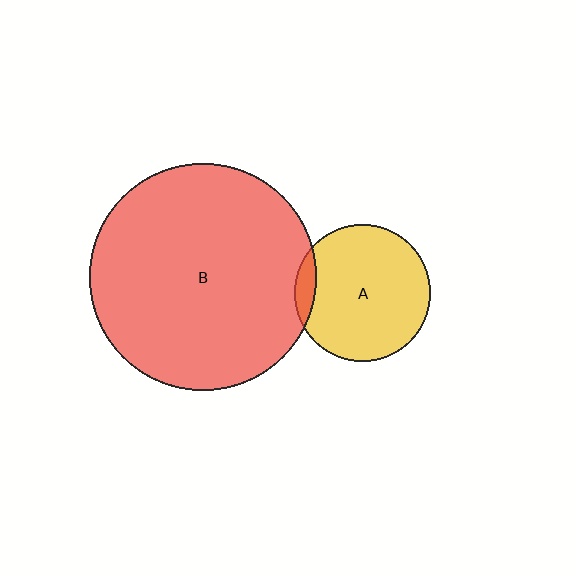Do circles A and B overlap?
Yes.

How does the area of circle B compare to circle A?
Approximately 2.8 times.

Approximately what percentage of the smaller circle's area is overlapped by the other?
Approximately 10%.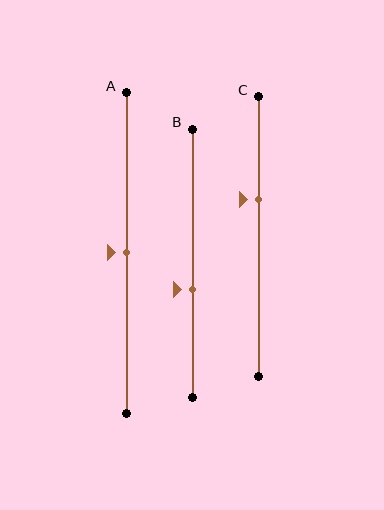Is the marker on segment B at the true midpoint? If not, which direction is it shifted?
No, the marker on segment B is shifted downward by about 10% of the segment length.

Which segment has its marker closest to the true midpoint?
Segment A has its marker closest to the true midpoint.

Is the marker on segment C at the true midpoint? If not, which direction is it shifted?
No, the marker on segment C is shifted upward by about 13% of the segment length.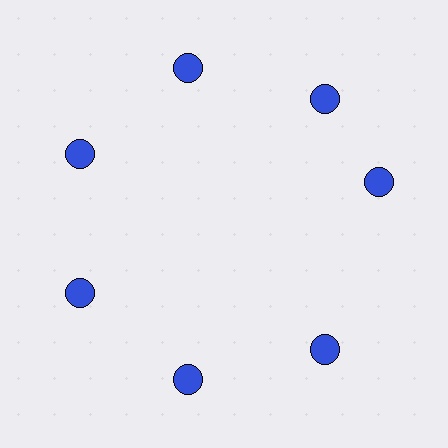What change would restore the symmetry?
The symmetry would be restored by rotating it back into even spacing with its neighbors so that all 7 circles sit at equal angles and equal distance from the center.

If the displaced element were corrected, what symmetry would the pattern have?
It would have 7-fold rotational symmetry — the pattern would map onto itself every 51 degrees.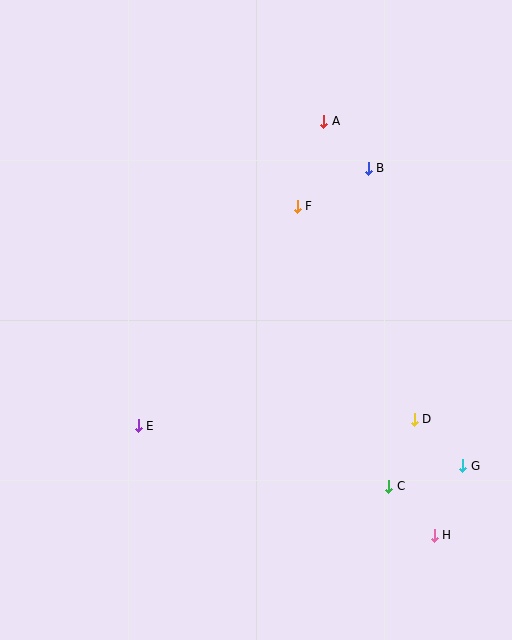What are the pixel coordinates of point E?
Point E is at (138, 426).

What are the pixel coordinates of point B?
Point B is at (368, 168).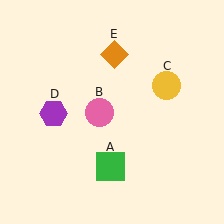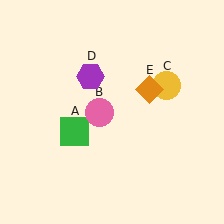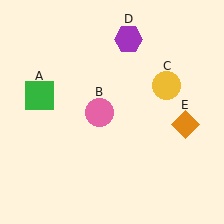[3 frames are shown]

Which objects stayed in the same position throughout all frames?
Pink circle (object B) and yellow circle (object C) remained stationary.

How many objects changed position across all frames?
3 objects changed position: green square (object A), purple hexagon (object D), orange diamond (object E).